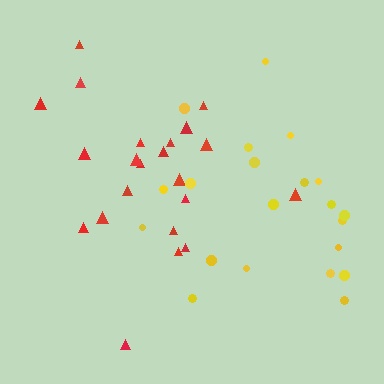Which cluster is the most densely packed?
Yellow.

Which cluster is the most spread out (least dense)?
Red.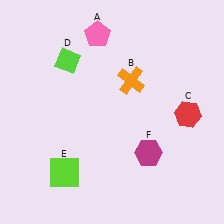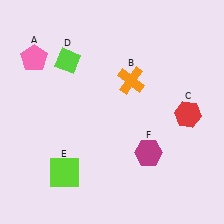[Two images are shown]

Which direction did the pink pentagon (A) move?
The pink pentagon (A) moved left.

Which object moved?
The pink pentagon (A) moved left.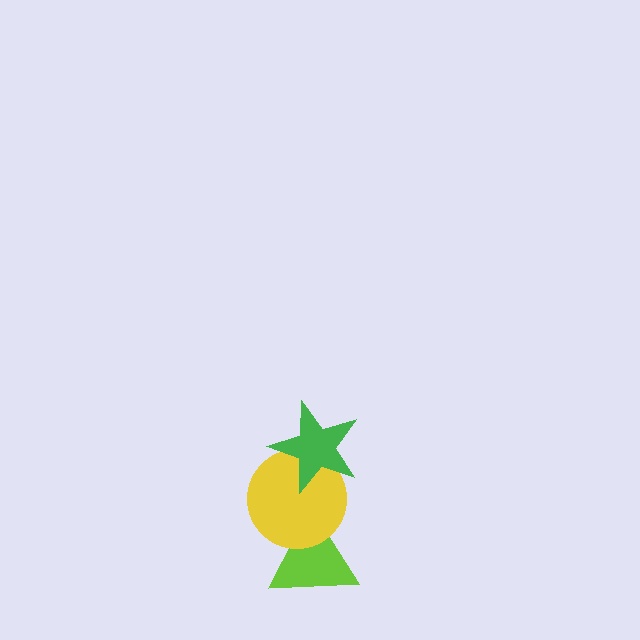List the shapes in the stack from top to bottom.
From top to bottom: the green star, the yellow circle, the lime triangle.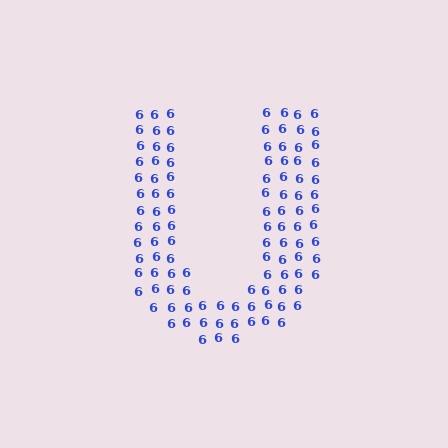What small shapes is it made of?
It is made of small digit 6's.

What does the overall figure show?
The overall figure shows the letter U.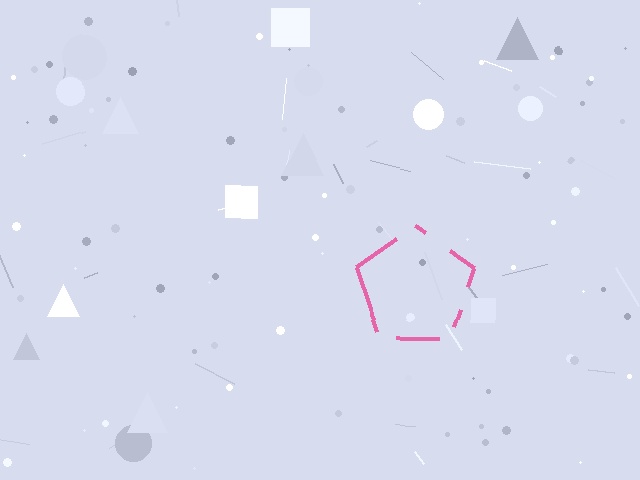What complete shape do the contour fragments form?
The contour fragments form a pentagon.